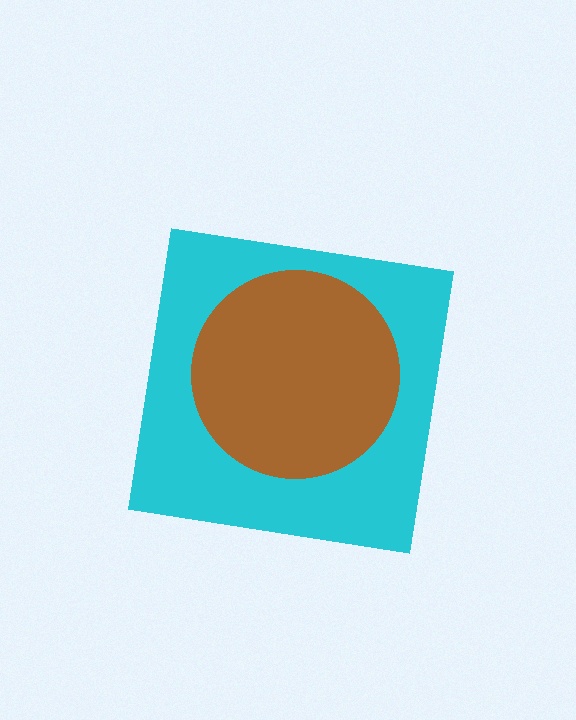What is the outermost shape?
The cyan square.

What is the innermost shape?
The brown circle.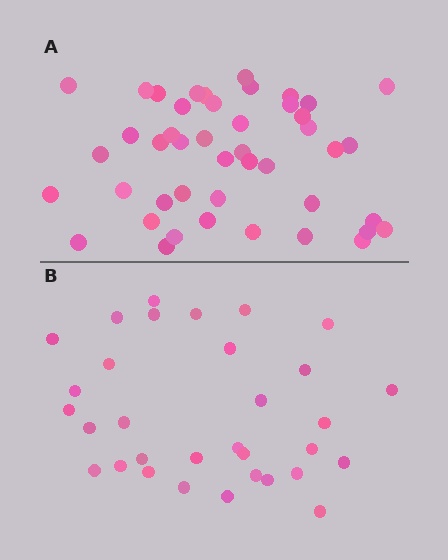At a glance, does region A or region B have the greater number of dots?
Region A (the top region) has more dots.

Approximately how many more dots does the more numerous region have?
Region A has approximately 15 more dots than region B.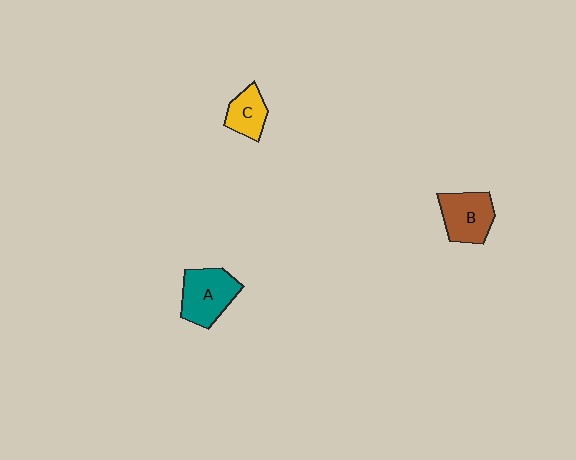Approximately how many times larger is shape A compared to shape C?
Approximately 1.6 times.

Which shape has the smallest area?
Shape C (yellow).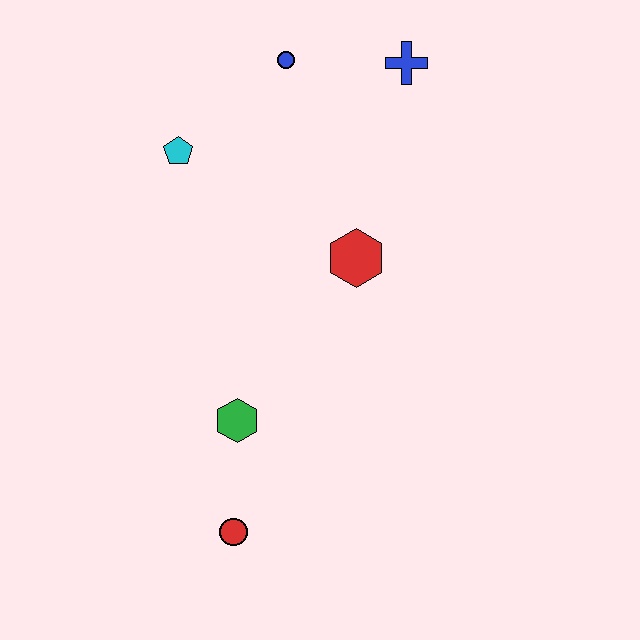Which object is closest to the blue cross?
The blue circle is closest to the blue cross.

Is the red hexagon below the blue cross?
Yes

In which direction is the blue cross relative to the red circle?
The blue cross is above the red circle.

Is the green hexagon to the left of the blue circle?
Yes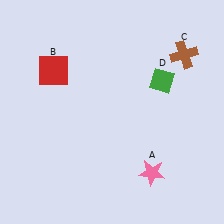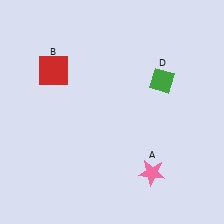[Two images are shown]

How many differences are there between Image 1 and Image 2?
There is 1 difference between the two images.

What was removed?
The brown cross (C) was removed in Image 2.